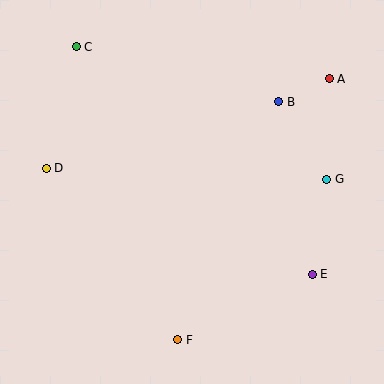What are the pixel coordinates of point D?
Point D is at (46, 168).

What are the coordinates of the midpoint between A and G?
The midpoint between A and G is at (328, 129).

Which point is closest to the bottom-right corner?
Point E is closest to the bottom-right corner.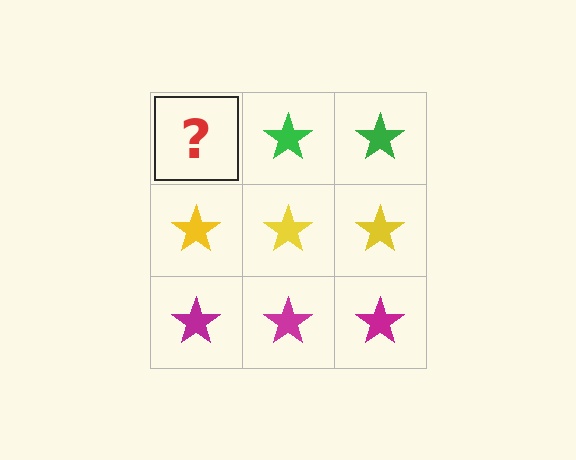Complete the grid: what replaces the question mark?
The question mark should be replaced with a green star.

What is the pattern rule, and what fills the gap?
The rule is that each row has a consistent color. The gap should be filled with a green star.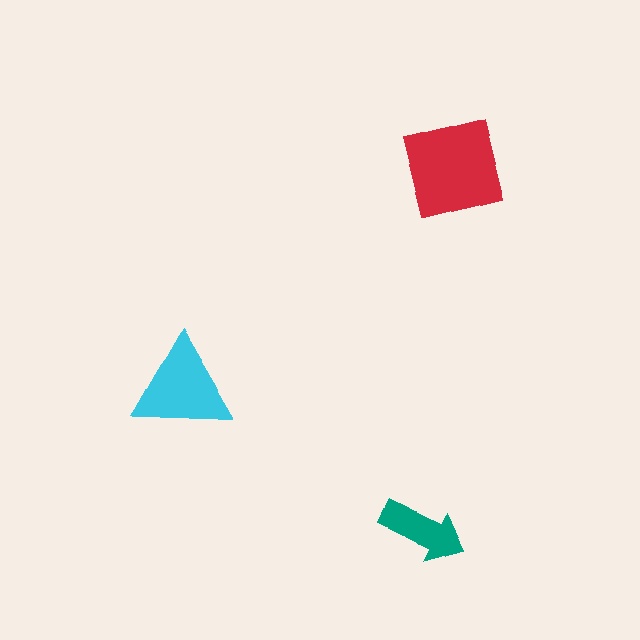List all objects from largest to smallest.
The red square, the cyan triangle, the teal arrow.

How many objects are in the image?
There are 3 objects in the image.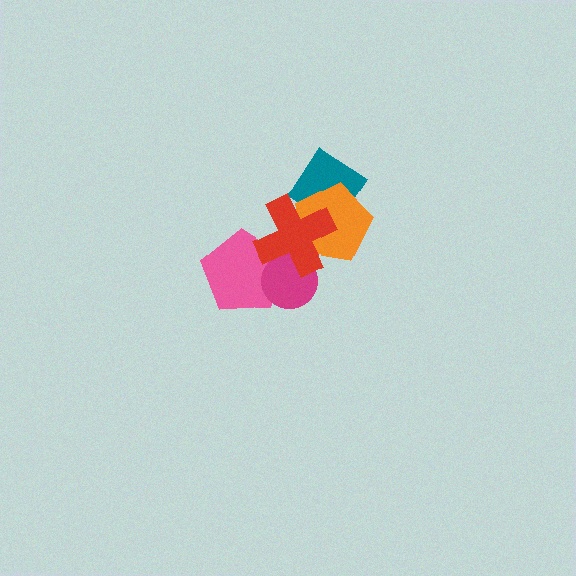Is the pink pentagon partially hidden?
Yes, it is partially covered by another shape.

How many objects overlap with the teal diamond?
2 objects overlap with the teal diamond.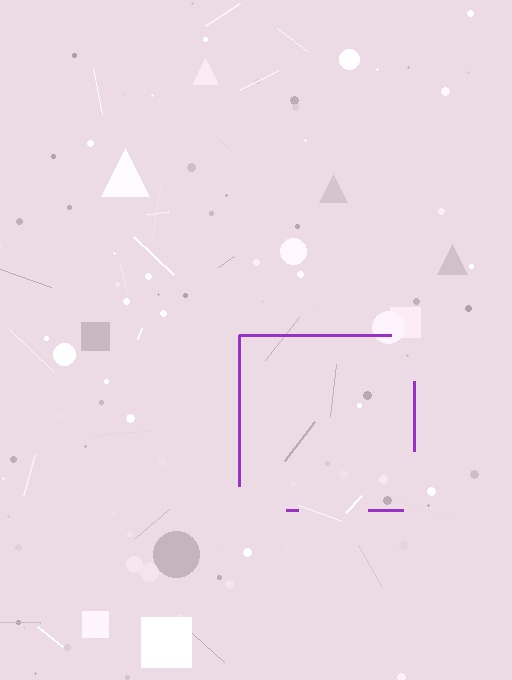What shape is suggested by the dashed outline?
The dashed outline suggests a square.